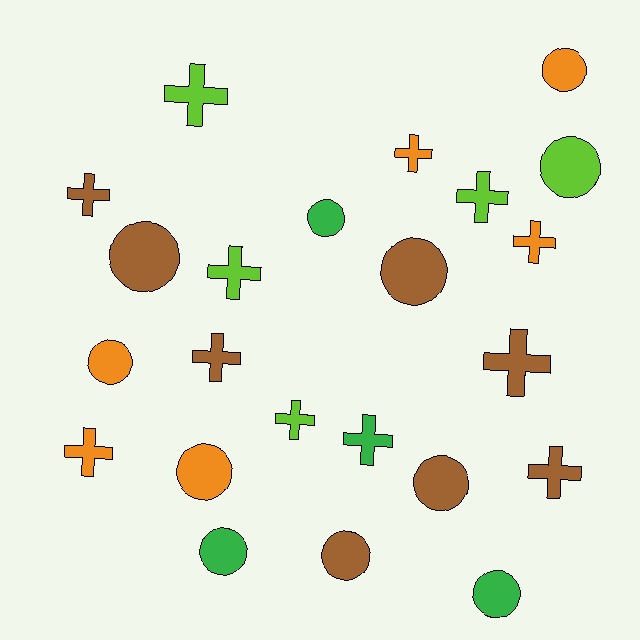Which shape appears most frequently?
Cross, with 12 objects.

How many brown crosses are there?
There are 4 brown crosses.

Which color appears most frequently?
Brown, with 8 objects.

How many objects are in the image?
There are 23 objects.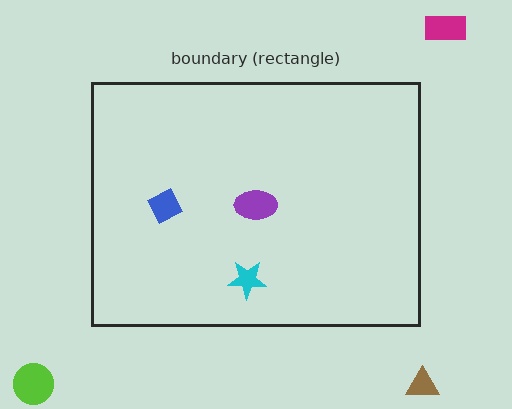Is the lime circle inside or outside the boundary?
Outside.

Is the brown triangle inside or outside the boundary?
Outside.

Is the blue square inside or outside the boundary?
Inside.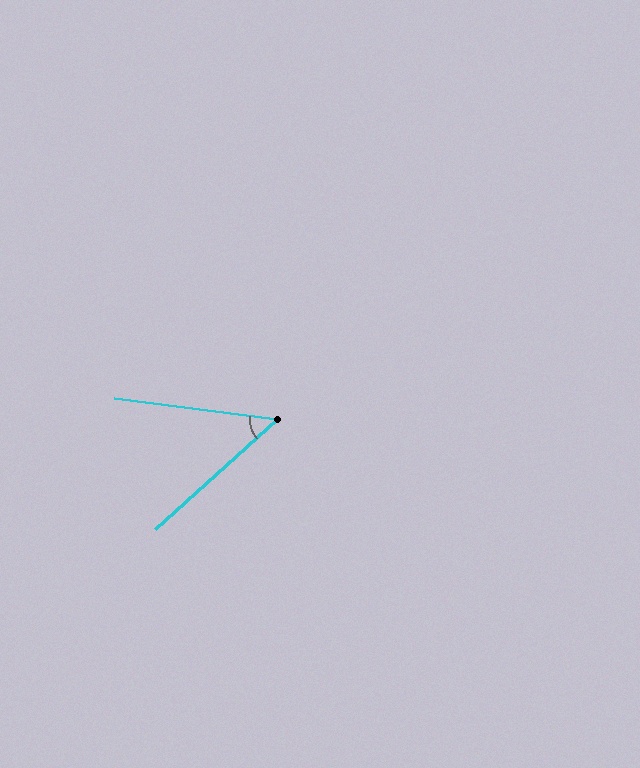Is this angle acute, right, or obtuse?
It is acute.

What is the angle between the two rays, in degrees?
Approximately 50 degrees.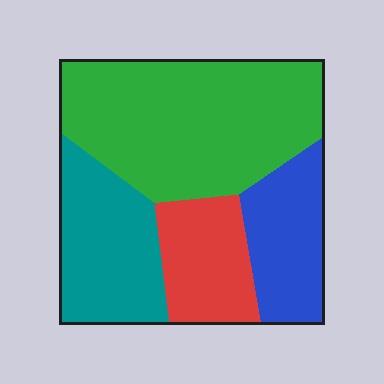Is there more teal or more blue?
Teal.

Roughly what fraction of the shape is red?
Red takes up about one sixth (1/6) of the shape.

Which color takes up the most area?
Green, at roughly 45%.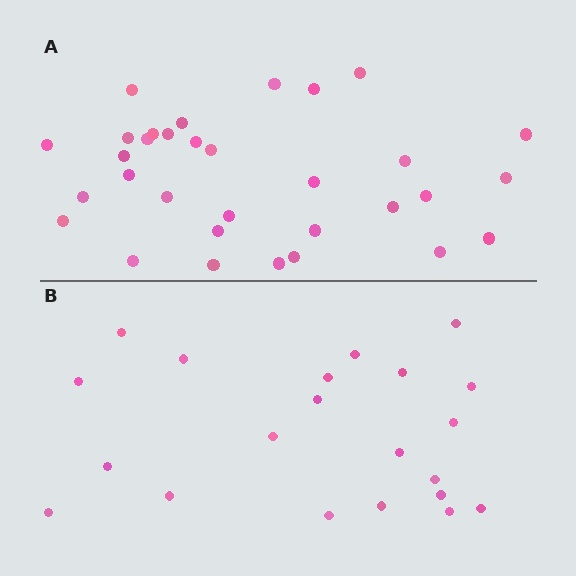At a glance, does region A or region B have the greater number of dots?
Region A (the top region) has more dots.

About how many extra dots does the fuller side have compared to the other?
Region A has roughly 12 or so more dots than region B.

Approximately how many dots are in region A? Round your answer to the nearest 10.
About 30 dots. (The exact count is 32, which rounds to 30.)